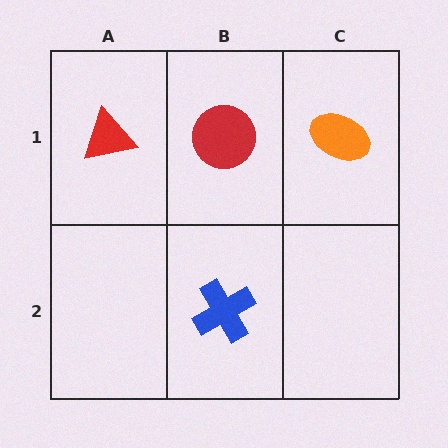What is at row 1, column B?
A red circle.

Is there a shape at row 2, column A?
No, that cell is empty.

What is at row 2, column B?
A blue cross.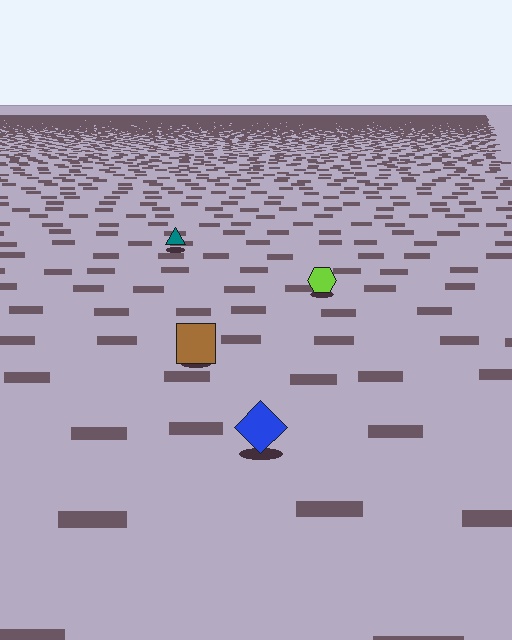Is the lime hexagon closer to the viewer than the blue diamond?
No. The blue diamond is closer — you can tell from the texture gradient: the ground texture is coarser near it.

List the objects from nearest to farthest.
From nearest to farthest: the blue diamond, the brown square, the lime hexagon, the teal triangle.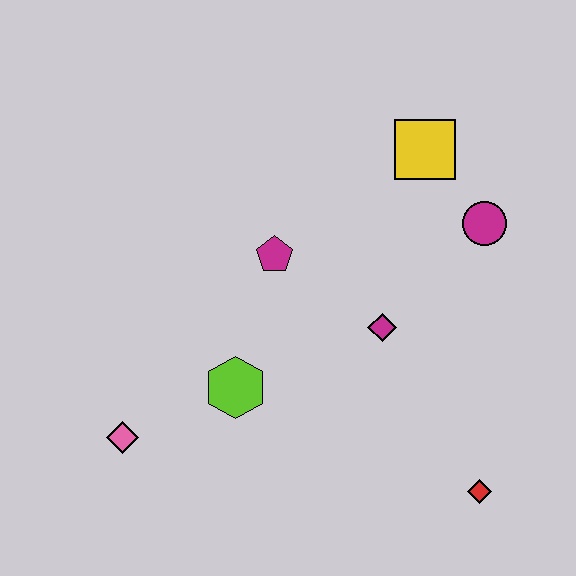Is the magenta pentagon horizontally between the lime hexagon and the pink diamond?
No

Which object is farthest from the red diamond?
The pink diamond is farthest from the red diamond.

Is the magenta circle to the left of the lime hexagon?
No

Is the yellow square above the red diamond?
Yes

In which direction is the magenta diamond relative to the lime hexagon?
The magenta diamond is to the right of the lime hexagon.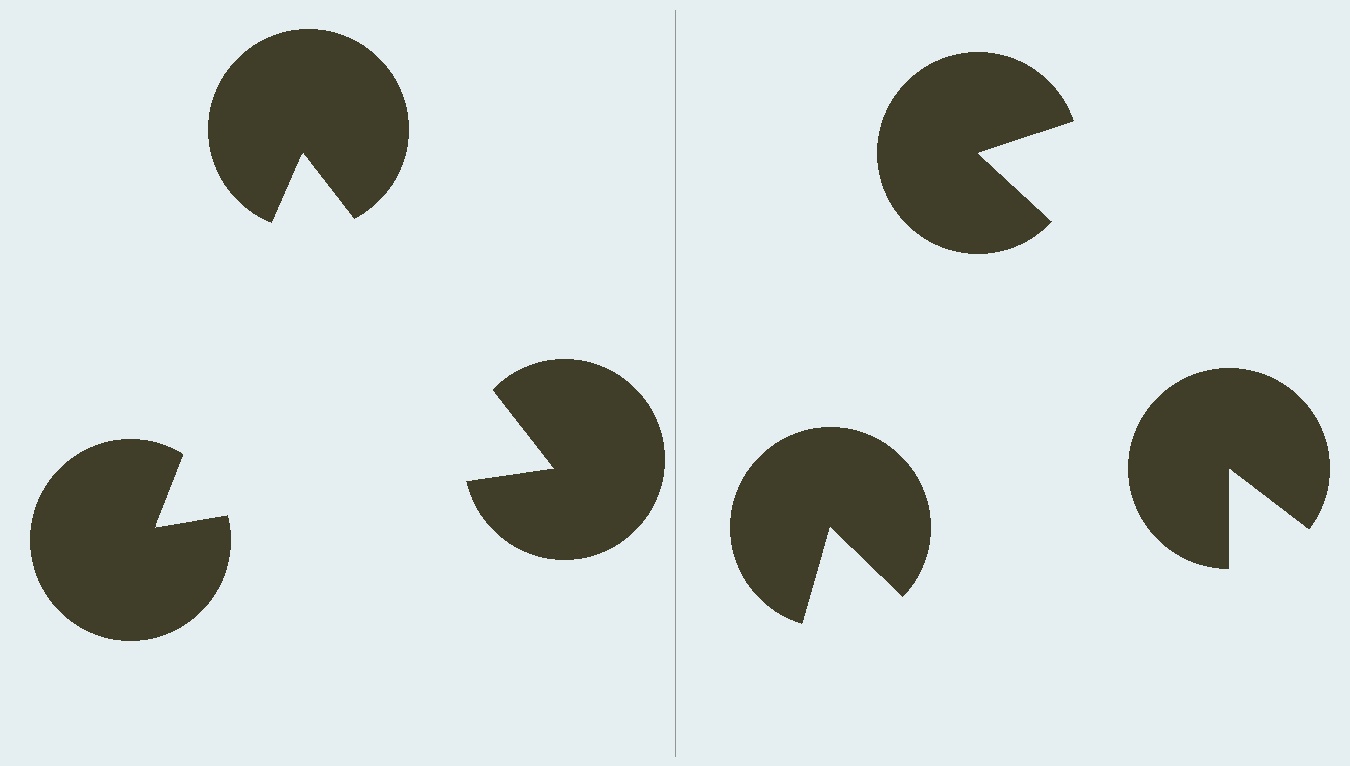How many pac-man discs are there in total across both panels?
6 — 3 on each side.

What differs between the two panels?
The pac-man discs are positioned identically on both sides; only the wedge orientations differ. On the left they align to a triangle; on the right they are misaligned.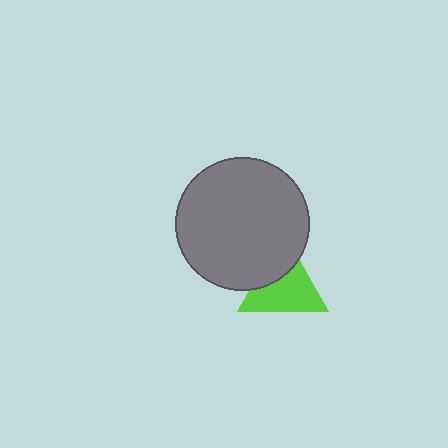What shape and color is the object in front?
The object in front is a gray circle.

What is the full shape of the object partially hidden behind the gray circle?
The partially hidden object is a lime triangle.